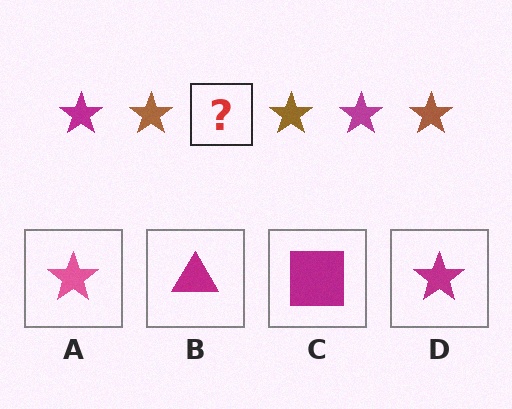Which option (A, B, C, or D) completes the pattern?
D.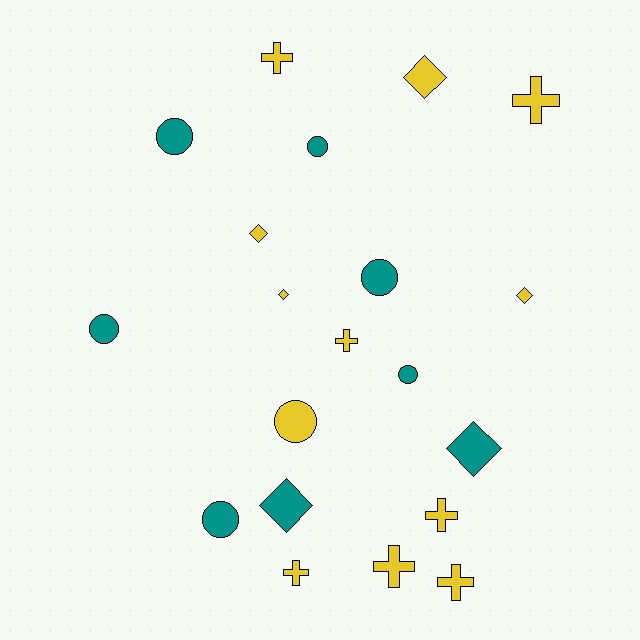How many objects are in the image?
There are 20 objects.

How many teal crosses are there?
There are no teal crosses.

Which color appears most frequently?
Yellow, with 12 objects.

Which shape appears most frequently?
Circle, with 7 objects.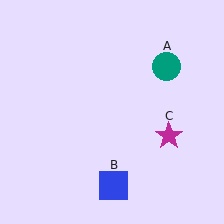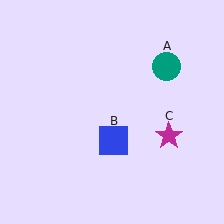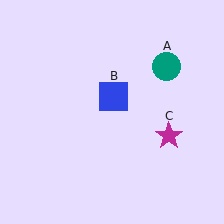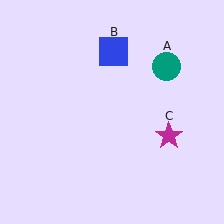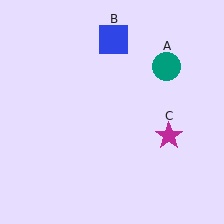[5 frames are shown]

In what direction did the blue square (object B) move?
The blue square (object B) moved up.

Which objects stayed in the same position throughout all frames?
Teal circle (object A) and magenta star (object C) remained stationary.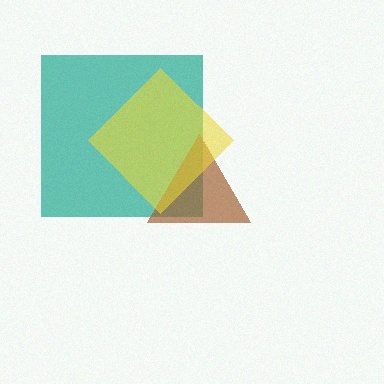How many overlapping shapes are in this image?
There are 3 overlapping shapes in the image.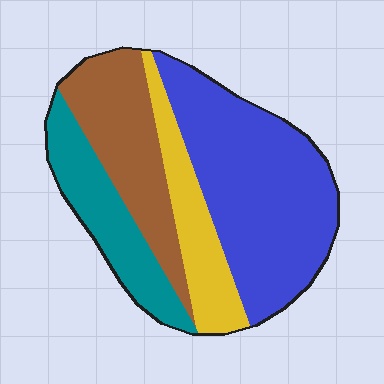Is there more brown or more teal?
Brown.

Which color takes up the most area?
Blue, at roughly 45%.